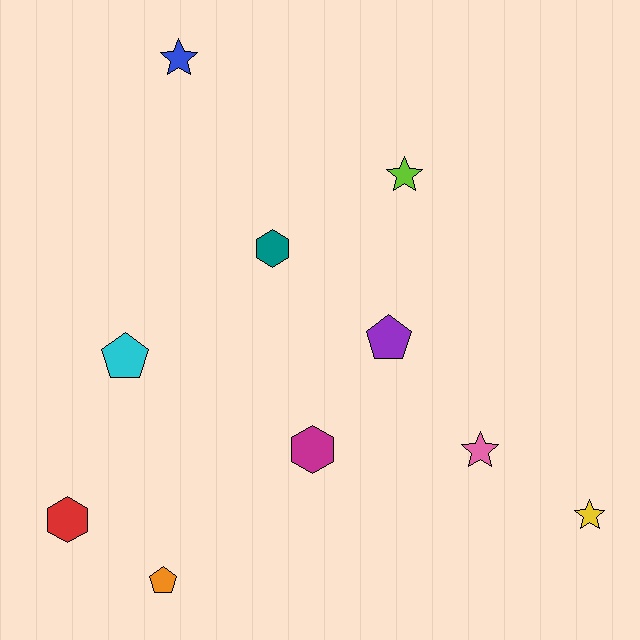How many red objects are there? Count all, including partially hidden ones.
There is 1 red object.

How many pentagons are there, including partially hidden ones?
There are 3 pentagons.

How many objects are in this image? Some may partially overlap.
There are 10 objects.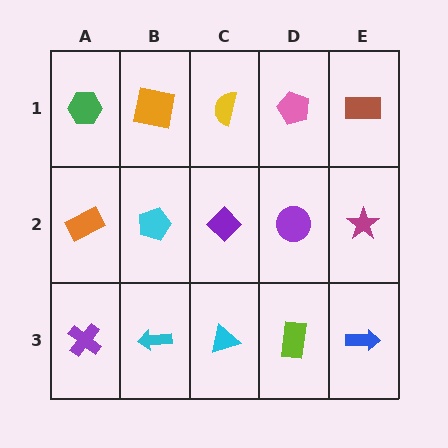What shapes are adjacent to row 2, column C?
A yellow semicircle (row 1, column C), a cyan triangle (row 3, column C), a cyan pentagon (row 2, column B), a purple circle (row 2, column D).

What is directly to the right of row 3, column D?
A blue arrow.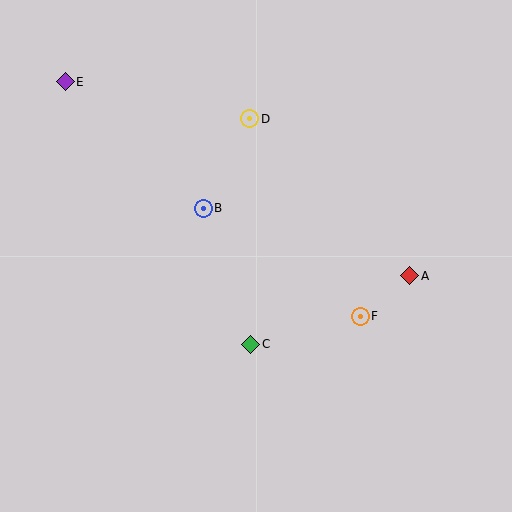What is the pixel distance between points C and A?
The distance between C and A is 173 pixels.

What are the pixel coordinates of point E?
Point E is at (65, 82).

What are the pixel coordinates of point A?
Point A is at (410, 276).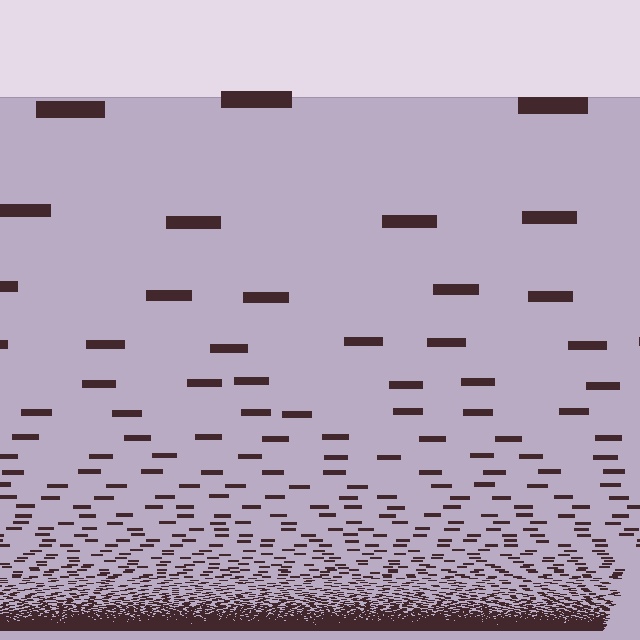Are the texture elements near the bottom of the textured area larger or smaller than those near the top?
Smaller. The gradient is inverted — elements near the bottom are smaller and denser.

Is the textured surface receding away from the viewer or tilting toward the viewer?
The surface appears to tilt toward the viewer. Texture elements get larger and sparser toward the top.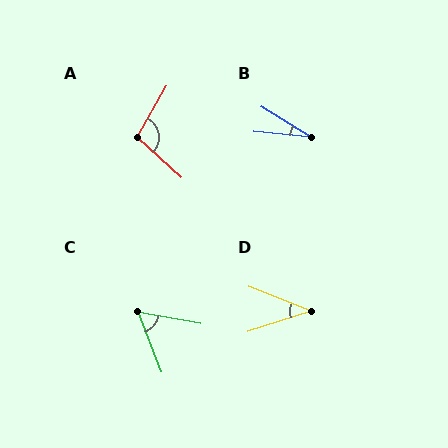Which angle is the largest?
A, at approximately 102 degrees.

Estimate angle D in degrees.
Approximately 39 degrees.